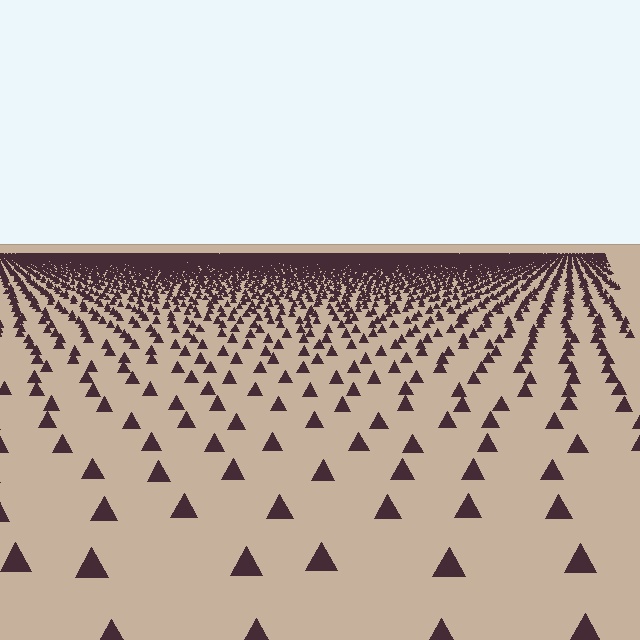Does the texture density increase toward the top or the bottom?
Density increases toward the top.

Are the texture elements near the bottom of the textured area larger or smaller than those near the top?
Larger. Near the bottom, elements are closer to the viewer and appear at a bigger on-screen size.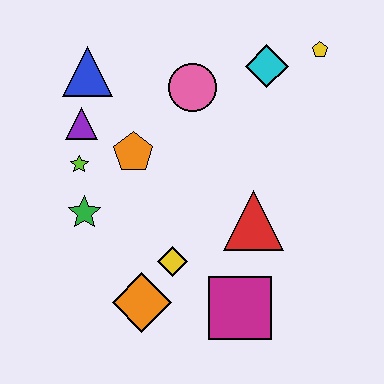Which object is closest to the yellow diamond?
The orange diamond is closest to the yellow diamond.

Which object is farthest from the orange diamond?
The yellow pentagon is farthest from the orange diamond.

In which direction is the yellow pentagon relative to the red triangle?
The yellow pentagon is above the red triangle.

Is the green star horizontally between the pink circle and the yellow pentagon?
No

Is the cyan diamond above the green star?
Yes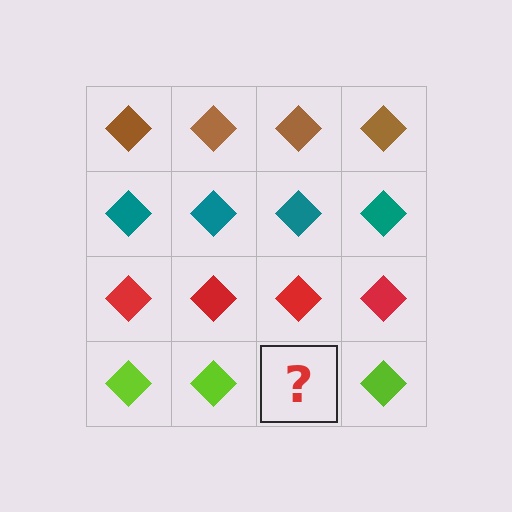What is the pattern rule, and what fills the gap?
The rule is that each row has a consistent color. The gap should be filled with a lime diamond.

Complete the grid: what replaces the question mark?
The question mark should be replaced with a lime diamond.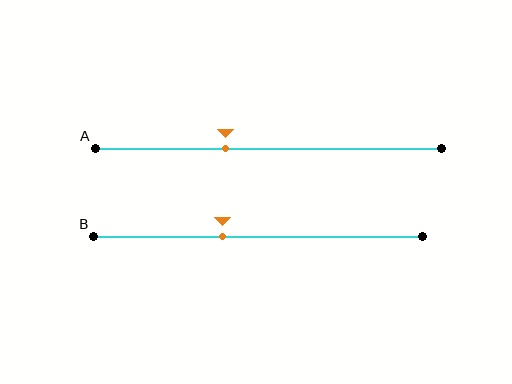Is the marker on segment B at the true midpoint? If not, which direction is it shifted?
No, the marker on segment B is shifted to the left by about 11% of the segment length.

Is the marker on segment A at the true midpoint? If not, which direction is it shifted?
No, the marker on segment A is shifted to the left by about 12% of the segment length.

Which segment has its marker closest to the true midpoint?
Segment B has its marker closest to the true midpoint.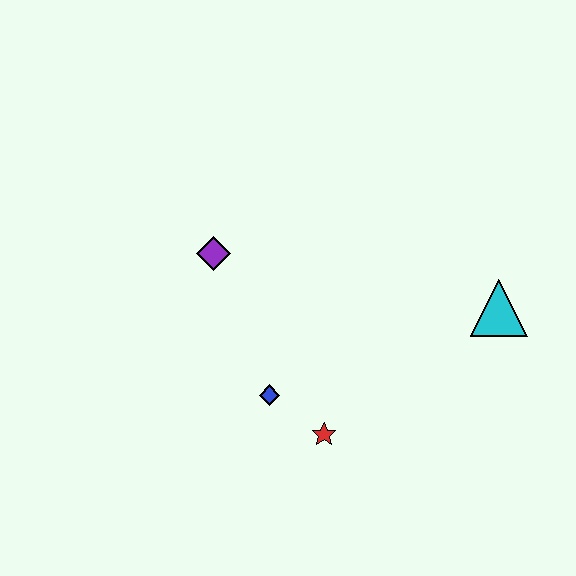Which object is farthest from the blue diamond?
The cyan triangle is farthest from the blue diamond.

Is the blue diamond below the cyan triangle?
Yes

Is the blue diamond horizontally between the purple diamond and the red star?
Yes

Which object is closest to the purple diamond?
The blue diamond is closest to the purple diamond.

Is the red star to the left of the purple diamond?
No